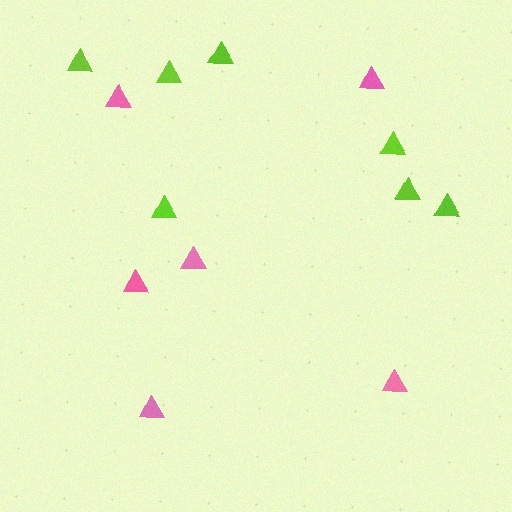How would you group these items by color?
There are 2 groups: one group of lime triangles (7) and one group of pink triangles (6).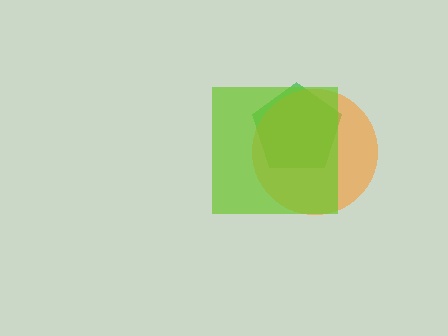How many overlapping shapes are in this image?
There are 3 overlapping shapes in the image.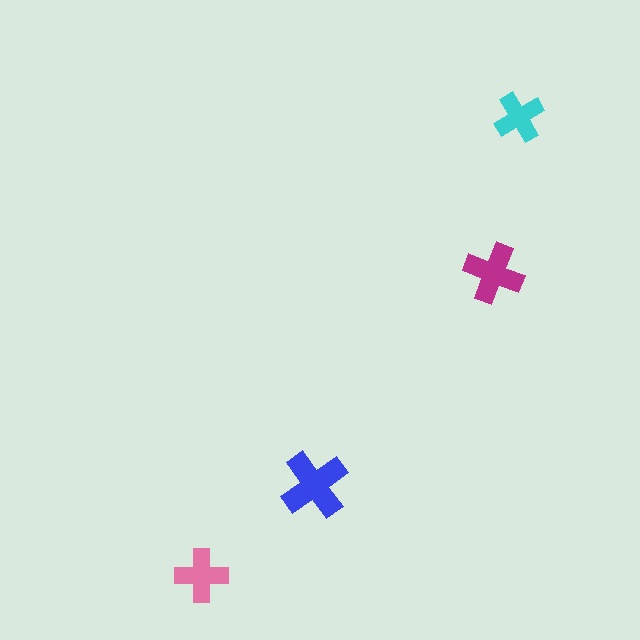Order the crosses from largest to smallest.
the blue one, the magenta one, the pink one, the cyan one.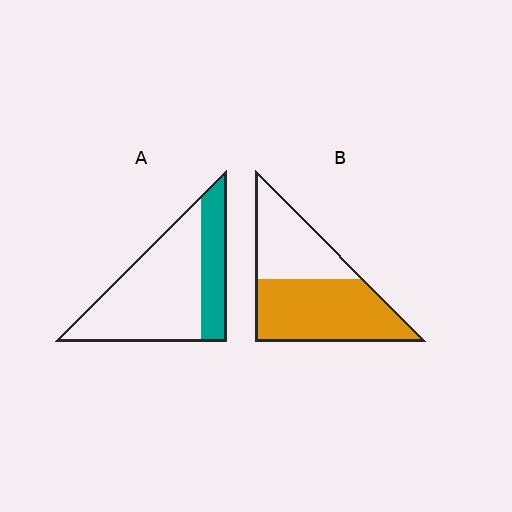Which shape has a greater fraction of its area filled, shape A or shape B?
Shape B.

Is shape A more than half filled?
No.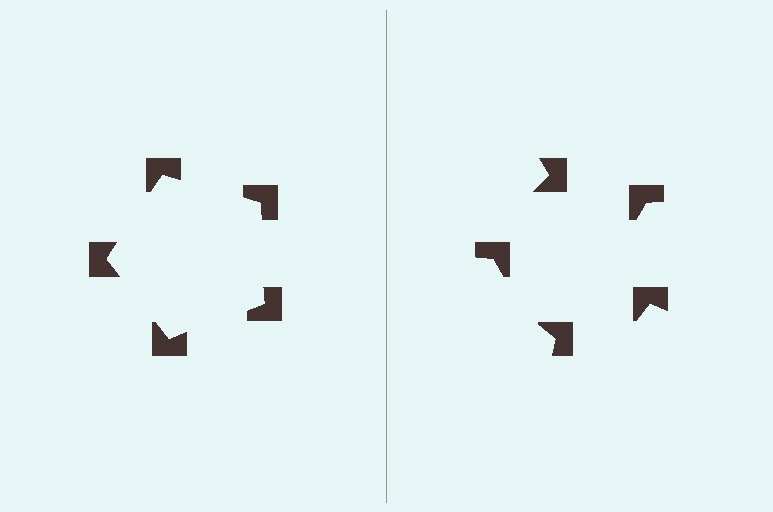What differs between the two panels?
The notched squares are positioned identically on both sides; only the wedge orientations differ. On the left they align to a pentagon; on the right they are misaligned.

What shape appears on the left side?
An illusory pentagon.